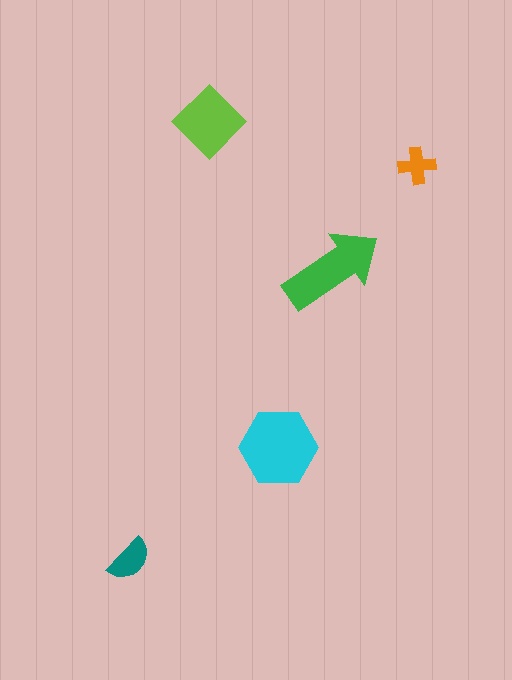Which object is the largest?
The cyan hexagon.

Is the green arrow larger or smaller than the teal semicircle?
Larger.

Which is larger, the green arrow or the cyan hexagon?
The cyan hexagon.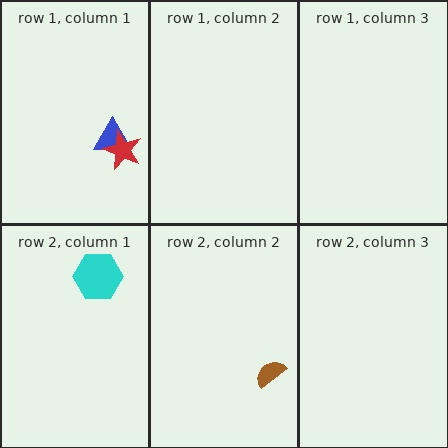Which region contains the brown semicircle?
The row 2, column 2 region.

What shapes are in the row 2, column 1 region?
The cyan hexagon.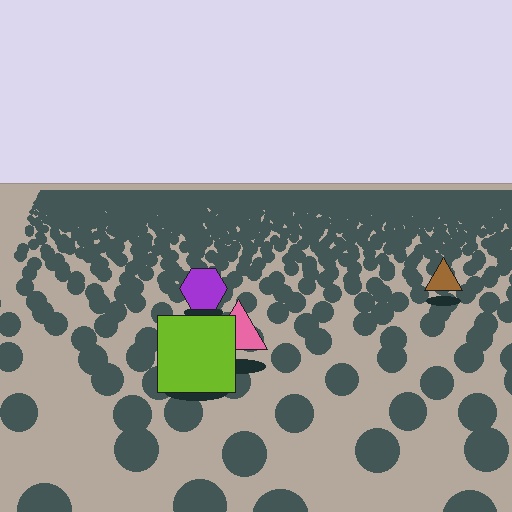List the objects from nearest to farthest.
From nearest to farthest: the lime square, the pink triangle, the purple hexagon, the brown triangle.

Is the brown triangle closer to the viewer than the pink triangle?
No. The pink triangle is closer — you can tell from the texture gradient: the ground texture is coarser near it.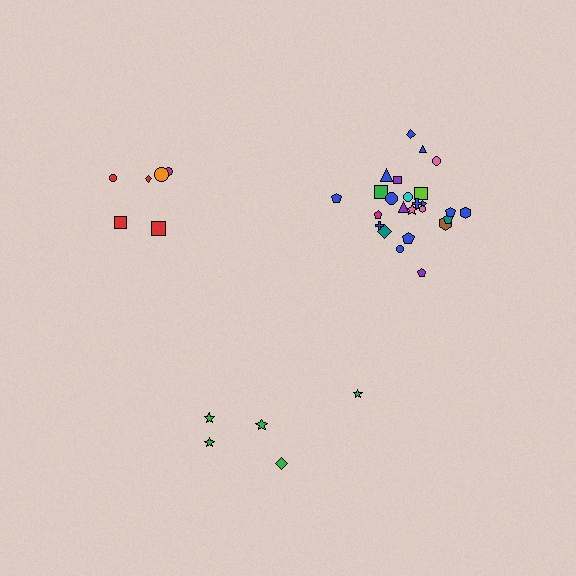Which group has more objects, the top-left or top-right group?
The top-right group.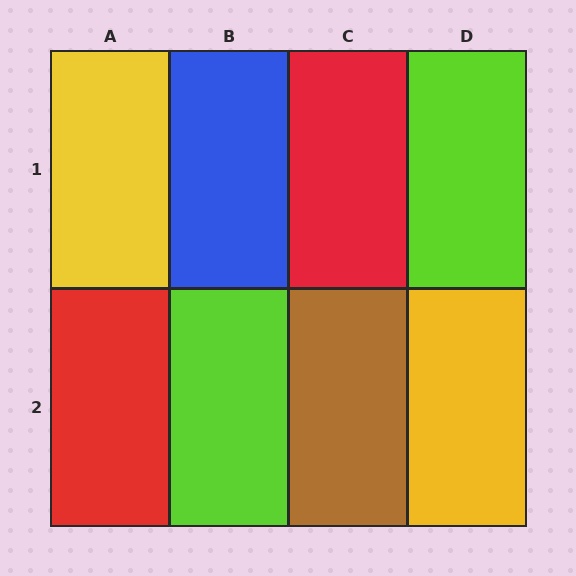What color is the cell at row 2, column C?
Brown.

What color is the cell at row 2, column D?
Yellow.